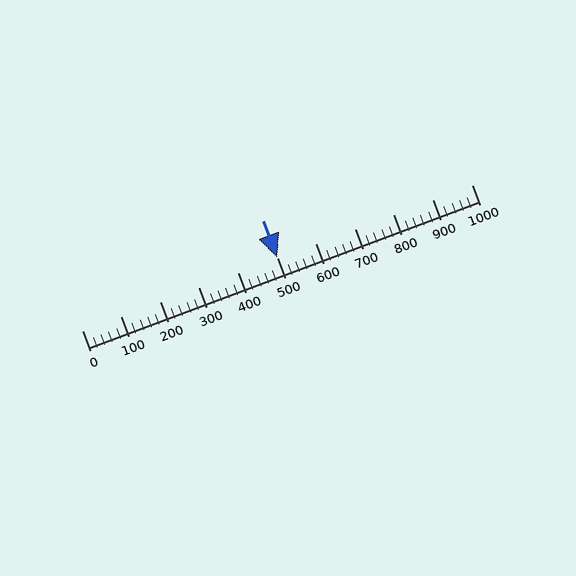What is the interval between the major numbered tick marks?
The major tick marks are spaced 100 units apart.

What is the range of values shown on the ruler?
The ruler shows values from 0 to 1000.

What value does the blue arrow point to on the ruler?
The blue arrow points to approximately 500.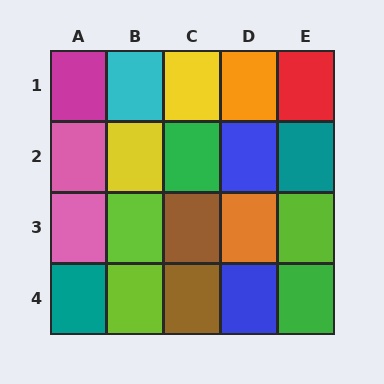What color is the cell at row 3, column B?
Lime.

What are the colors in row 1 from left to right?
Magenta, cyan, yellow, orange, red.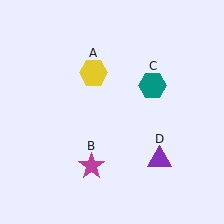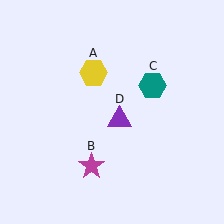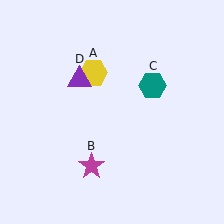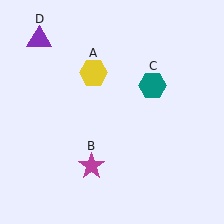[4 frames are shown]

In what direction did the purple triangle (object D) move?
The purple triangle (object D) moved up and to the left.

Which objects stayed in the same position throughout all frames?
Yellow hexagon (object A) and magenta star (object B) and teal hexagon (object C) remained stationary.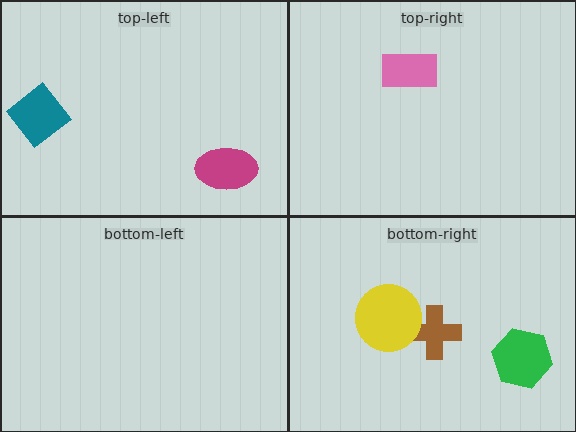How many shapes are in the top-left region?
2.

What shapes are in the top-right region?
The pink rectangle.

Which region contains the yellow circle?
The bottom-right region.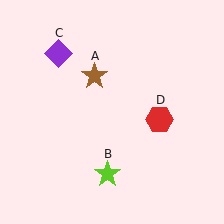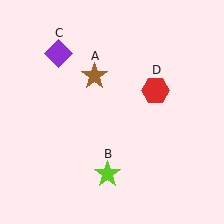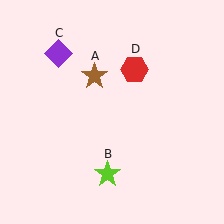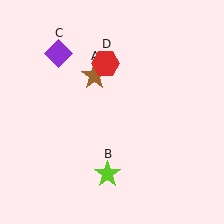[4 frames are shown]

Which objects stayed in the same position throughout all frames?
Brown star (object A) and lime star (object B) and purple diamond (object C) remained stationary.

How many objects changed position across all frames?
1 object changed position: red hexagon (object D).